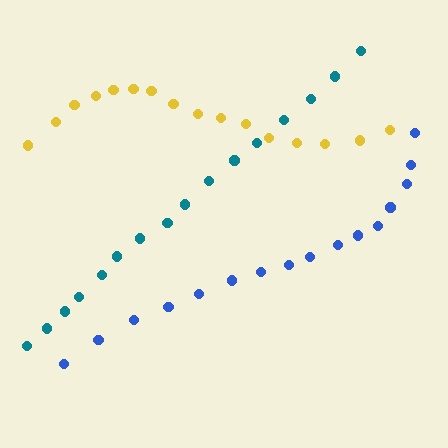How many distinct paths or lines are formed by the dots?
There are 3 distinct paths.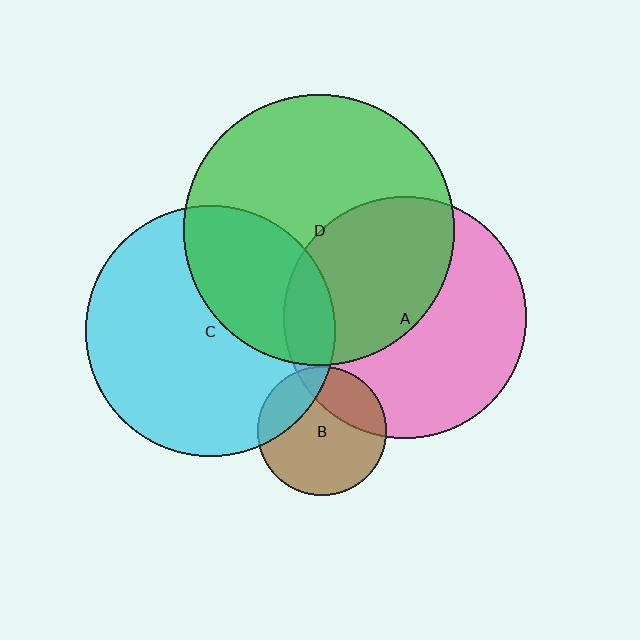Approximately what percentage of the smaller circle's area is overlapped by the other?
Approximately 10%.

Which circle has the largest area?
Circle D (green).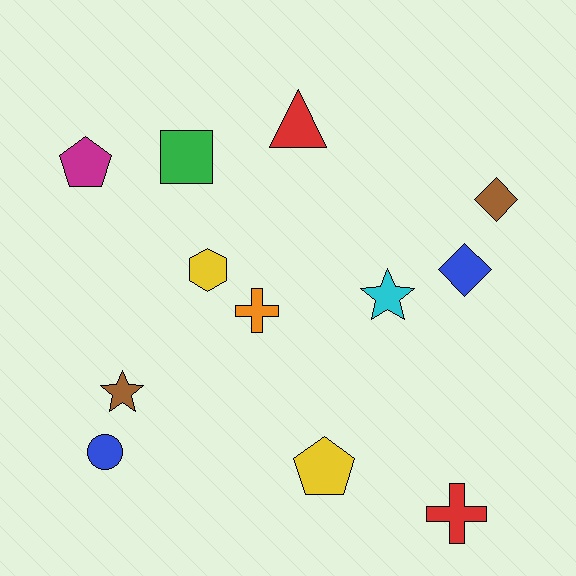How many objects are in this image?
There are 12 objects.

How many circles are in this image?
There is 1 circle.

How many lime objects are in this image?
There are no lime objects.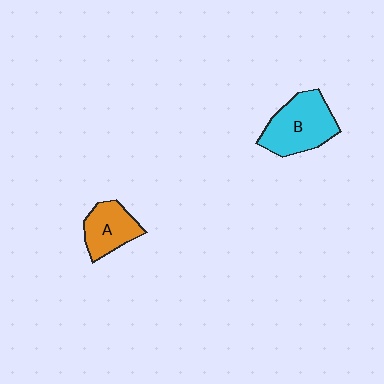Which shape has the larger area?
Shape B (cyan).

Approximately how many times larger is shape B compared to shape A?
Approximately 1.5 times.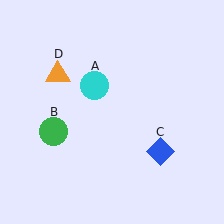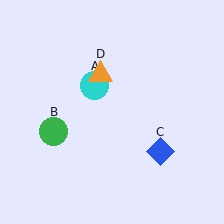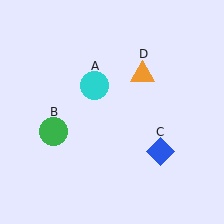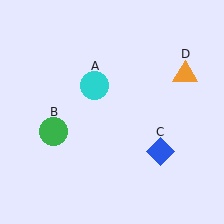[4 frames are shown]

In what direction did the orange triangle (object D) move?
The orange triangle (object D) moved right.